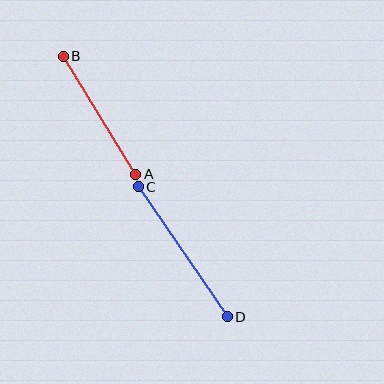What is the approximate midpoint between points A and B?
The midpoint is at approximately (100, 115) pixels.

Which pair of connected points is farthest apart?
Points C and D are farthest apart.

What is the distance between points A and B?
The distance is approximately 138 pixels.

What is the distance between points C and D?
The distance is approximately 157 pixels.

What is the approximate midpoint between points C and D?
The midpoint is at approximately (183, 252) pixels.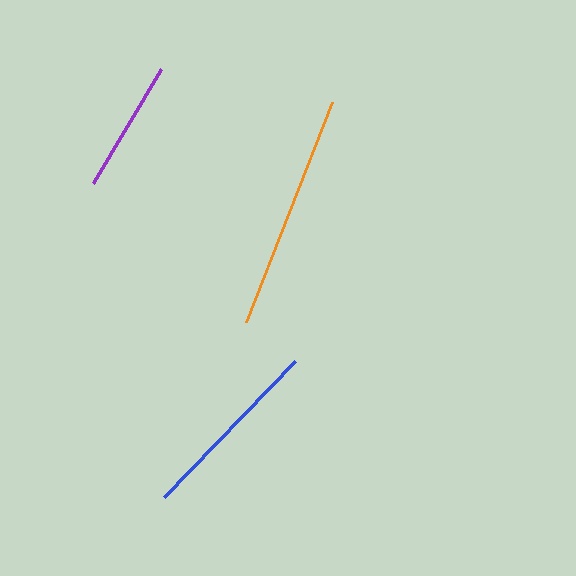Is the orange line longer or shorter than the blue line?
The orange line is longer than the blue line.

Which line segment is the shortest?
The purple line is the shortest at approximately 133 pixels.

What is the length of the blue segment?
The blue segment is approximately 188 pixels long.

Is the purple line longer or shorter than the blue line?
The blue line is longer than the purple line.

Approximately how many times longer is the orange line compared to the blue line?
The orange line is approximately 1.3 times the length of the blue line.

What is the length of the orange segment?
The orange segment is approximately 236 pixels long.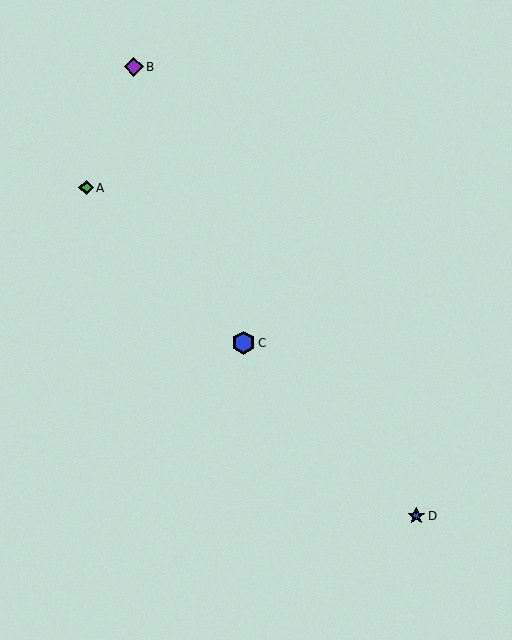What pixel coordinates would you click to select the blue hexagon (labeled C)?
Click at (243, 343) to select the blue hexagon C.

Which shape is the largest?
The blue hexagon (labeled C) is the largest.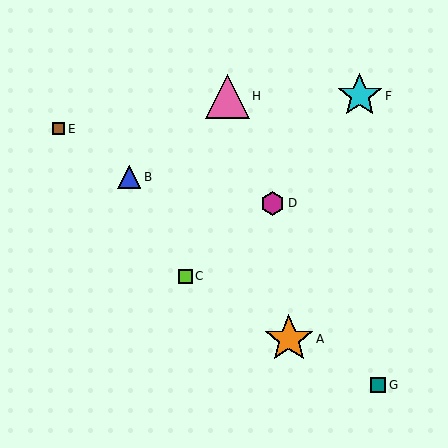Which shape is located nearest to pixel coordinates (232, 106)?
The pink triangle (labeled H) at (227, 96) is nearest to that location.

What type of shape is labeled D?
Shape D is a magenta hexagon.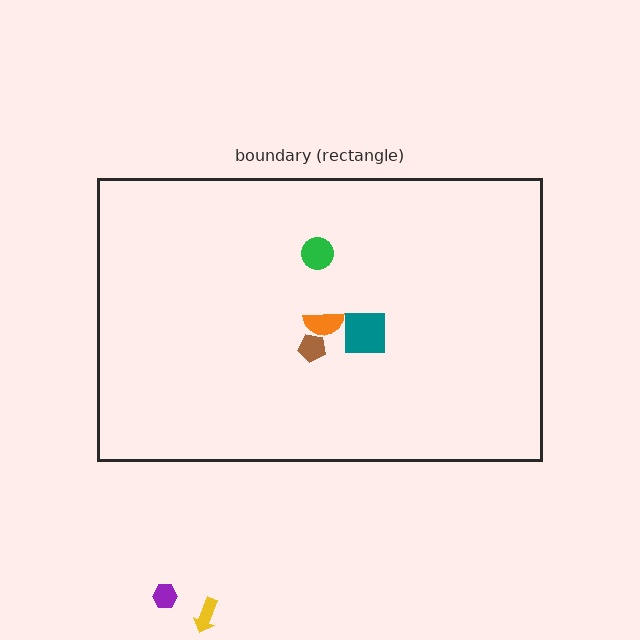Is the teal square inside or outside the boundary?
Inside.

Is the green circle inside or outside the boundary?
Inside.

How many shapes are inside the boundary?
4 inside, 2 outside.